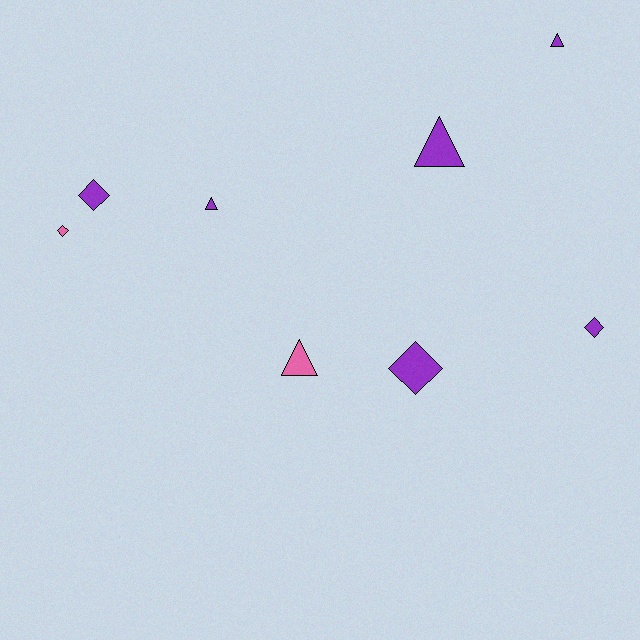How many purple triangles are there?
There are 3 purple triangles.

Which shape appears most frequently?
Diamond, with 4 objects.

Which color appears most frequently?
Purple, with 6 objects.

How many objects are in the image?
There are 8 objects.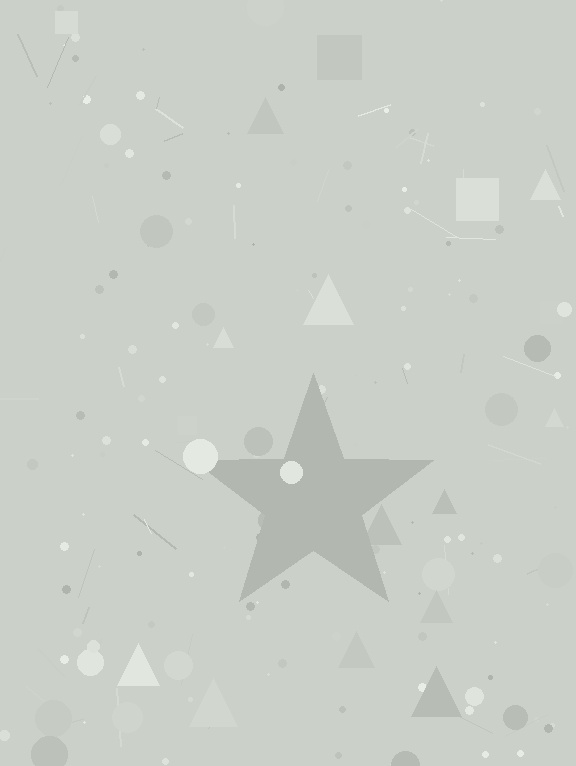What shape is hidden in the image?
A star is hidden in the image.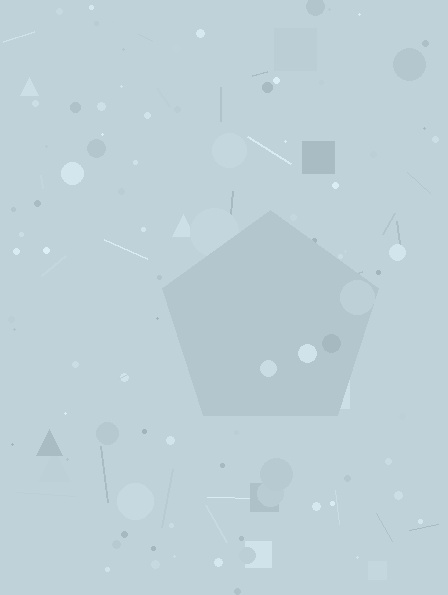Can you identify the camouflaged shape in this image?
The camouflaged shape is a pentagon.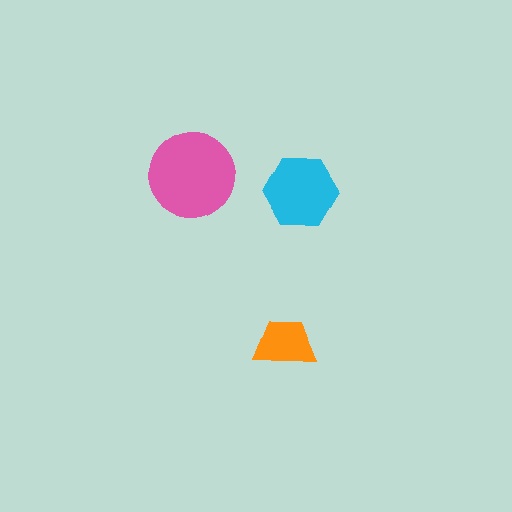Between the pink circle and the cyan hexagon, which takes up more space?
The pink circle.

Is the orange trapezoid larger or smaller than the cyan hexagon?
Smaller.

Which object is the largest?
The pink circle.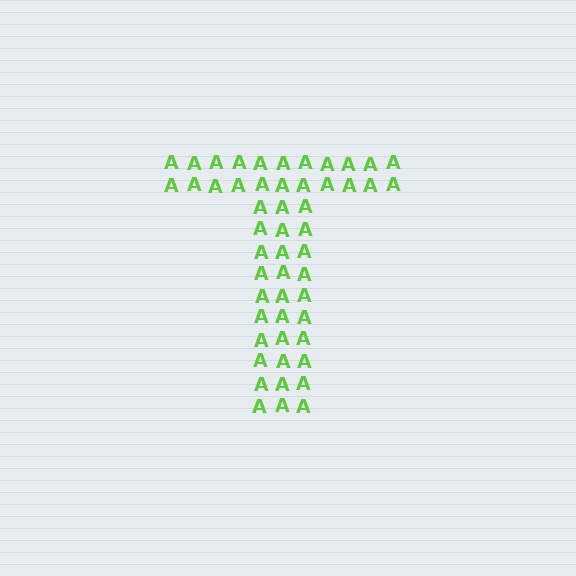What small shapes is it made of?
It is made of small letter A's.